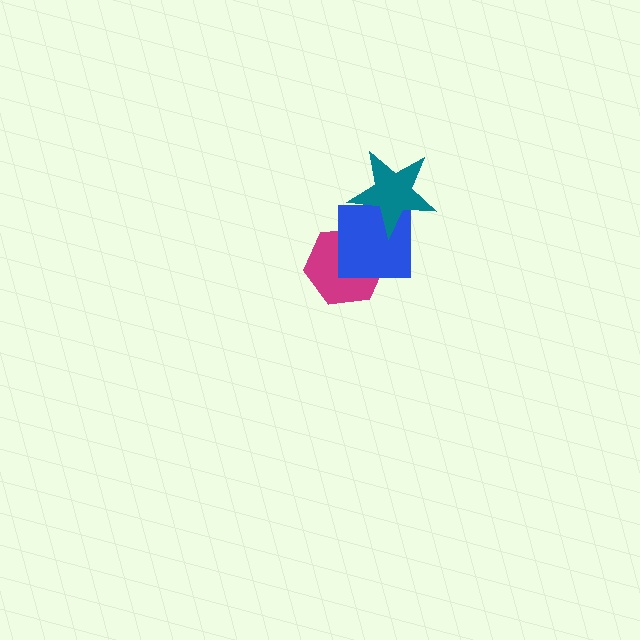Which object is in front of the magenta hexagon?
The blue square is in front of the magenta hexagon.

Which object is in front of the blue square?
The teal star is in front of the blue square.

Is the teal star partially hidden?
No, no other shape covers it.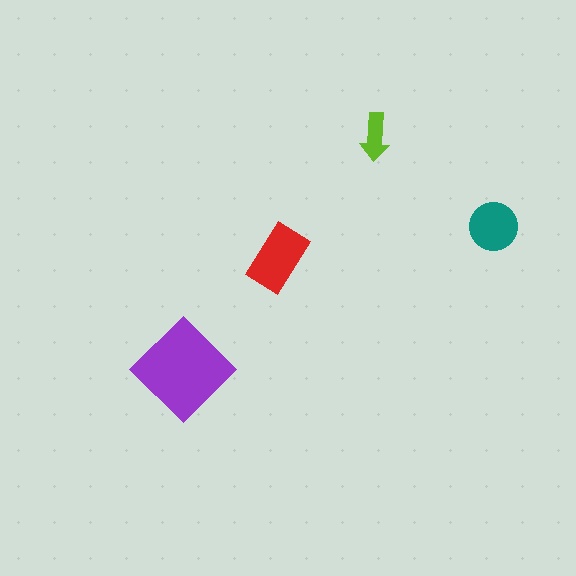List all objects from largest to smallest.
The purple diamond, the red rectangle, the teal circle, the lime arrow.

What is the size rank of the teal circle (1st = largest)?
3rd.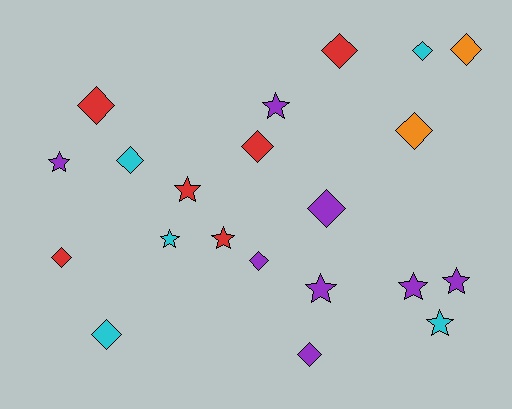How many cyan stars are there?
There are 2 cyan stars.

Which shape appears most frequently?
Diamond, with 12 objects.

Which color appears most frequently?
Purple, with 8 objects.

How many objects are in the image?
There are 21 objects.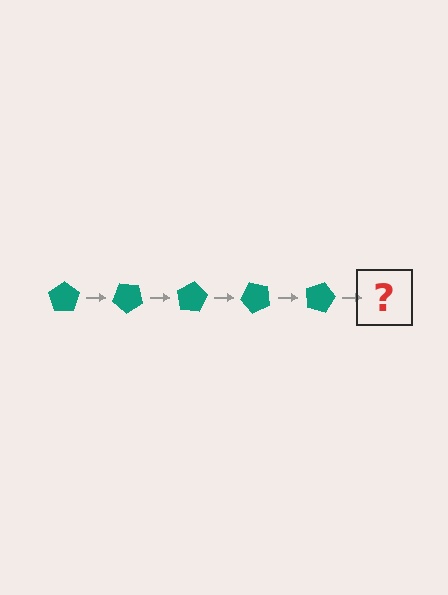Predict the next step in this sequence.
The next step is a teal pentagon rotated 200 degrees.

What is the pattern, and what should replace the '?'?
The pattern is that the pentagon rotates 40 degrees each step. The '?' should be a teal pentagon rotated 200 degrees.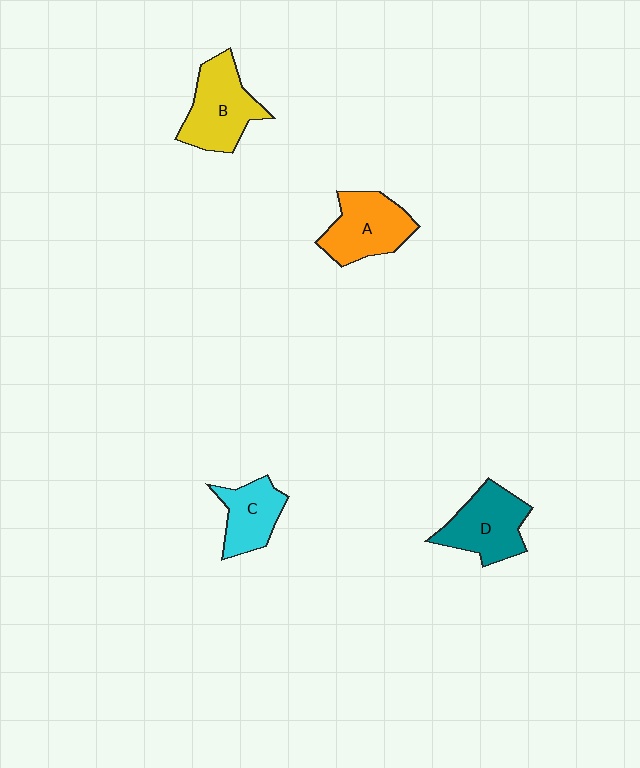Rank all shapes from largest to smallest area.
From largest to smallest: B (yellow), D (teal), A (orange), C (cyan).